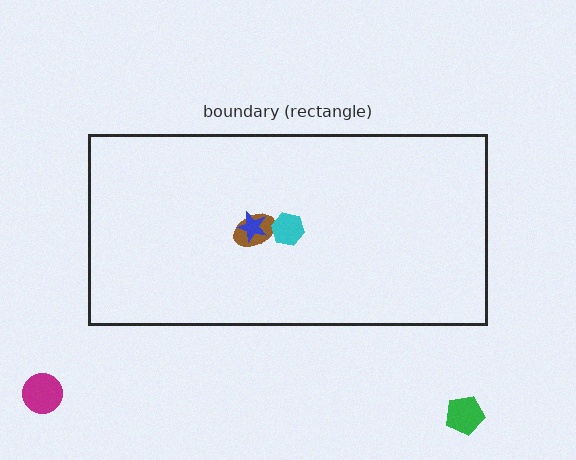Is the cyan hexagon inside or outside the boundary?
Inside.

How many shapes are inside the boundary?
3 inside, 2 outside.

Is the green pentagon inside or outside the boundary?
Outside.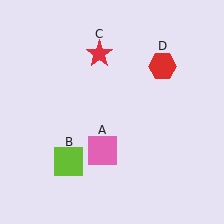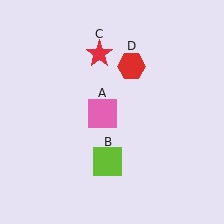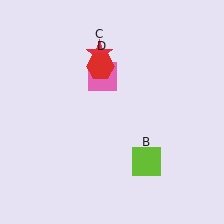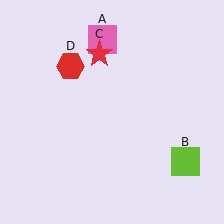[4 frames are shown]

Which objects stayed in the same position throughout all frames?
Red star (object C) remained stationary.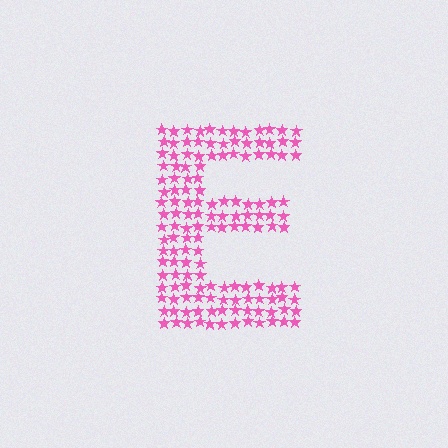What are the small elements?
The small elements are stars.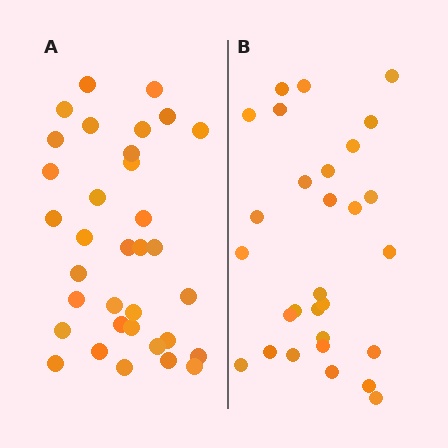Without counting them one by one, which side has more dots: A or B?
Region A (the left region) has more dots.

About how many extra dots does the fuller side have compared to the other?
Region A has about 5 more dots than region B.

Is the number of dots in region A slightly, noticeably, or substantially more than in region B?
Region A has only slightly more — the two regions are fairly close. The ratio is roughly 1.2 to 1.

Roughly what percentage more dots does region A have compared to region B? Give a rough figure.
About 15% more.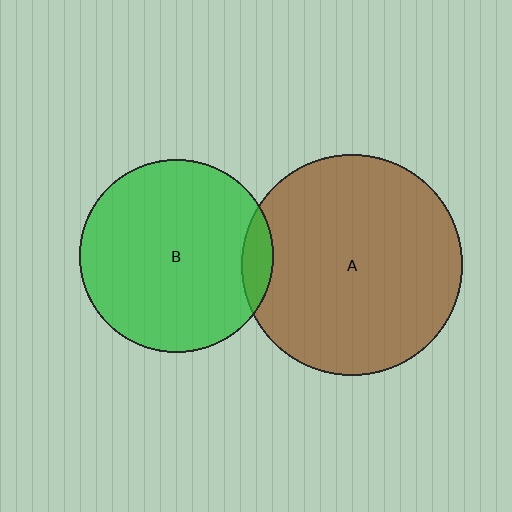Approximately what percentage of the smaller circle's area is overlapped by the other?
Approximately 10%.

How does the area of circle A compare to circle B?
Approximately 1.3 times.